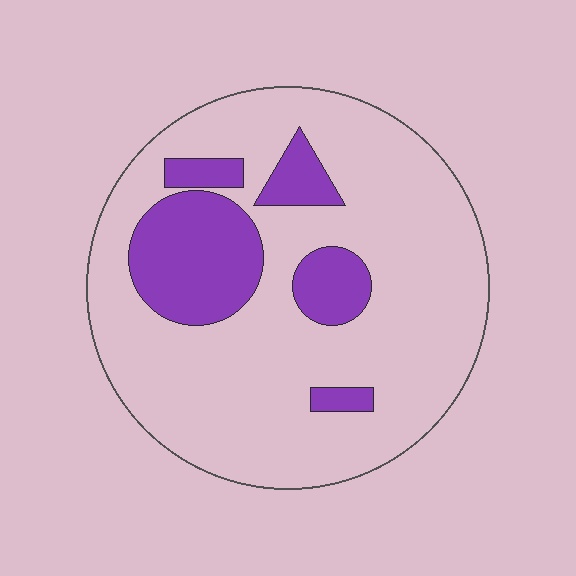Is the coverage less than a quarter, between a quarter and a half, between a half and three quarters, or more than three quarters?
Less than a quarter.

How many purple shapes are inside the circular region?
5.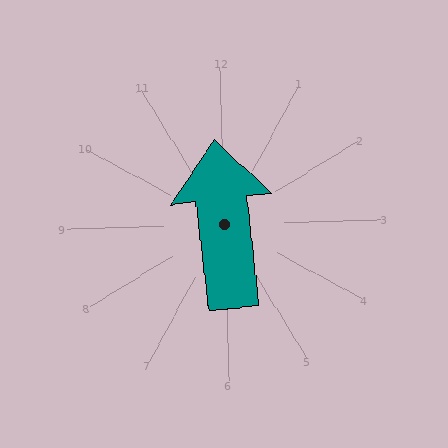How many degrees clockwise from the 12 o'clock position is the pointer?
Approximately 355 degrees.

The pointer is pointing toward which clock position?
Roughly 12 o'clock.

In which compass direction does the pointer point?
North.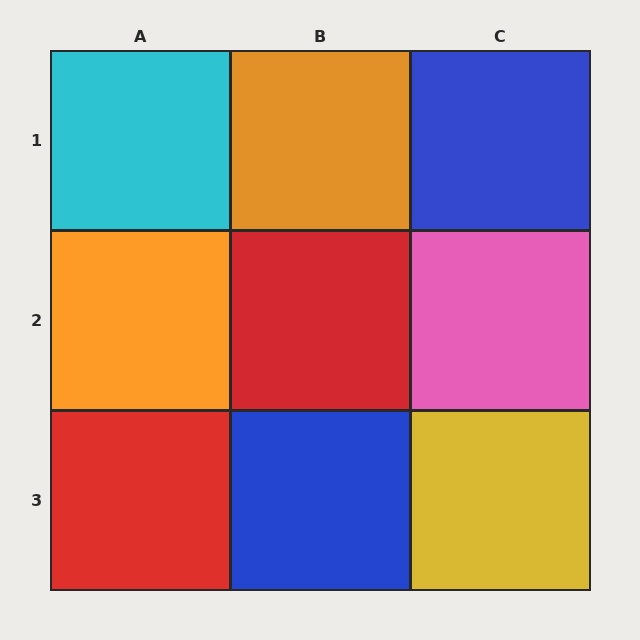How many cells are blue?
2 cells are blue.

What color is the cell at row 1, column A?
Cyan.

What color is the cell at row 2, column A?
Orange.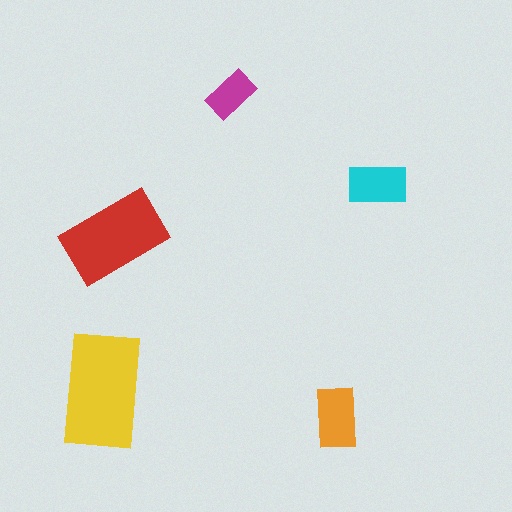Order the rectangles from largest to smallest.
the yellow one, the red one, the orange one, the cyan one, the magenta one.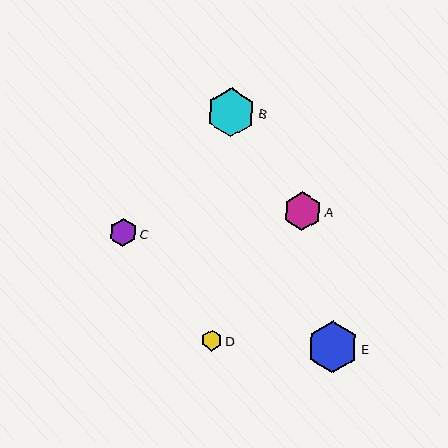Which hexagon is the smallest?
Hexagon D is the smallest with a size of approximately 21 pixels.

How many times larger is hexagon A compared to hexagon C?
Hexagon A is approximately 1.4 times the size of hexagon C.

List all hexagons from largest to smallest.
From largest to smallest: E, B, A, C, D.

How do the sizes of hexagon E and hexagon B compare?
Hexagon E and hexagon B are approximately the same size.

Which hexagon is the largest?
Hexagon E is the largest with a size of approximately 51 pixels.